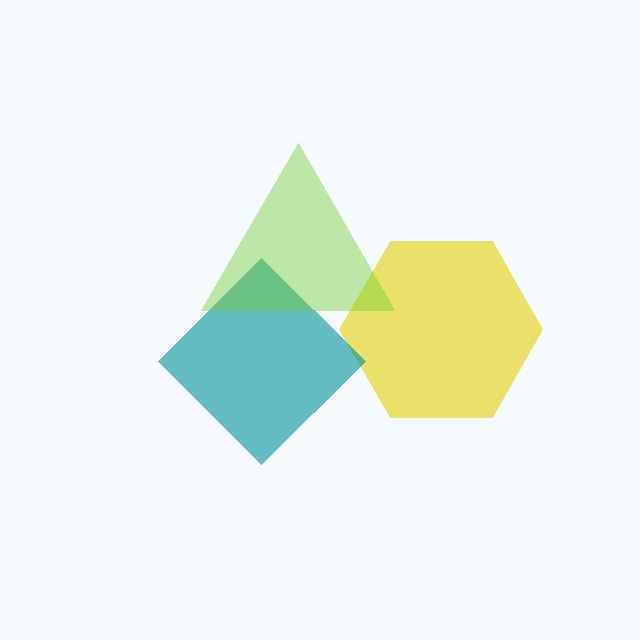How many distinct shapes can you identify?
There are 3 distinct shapes: a yellow hexagon, a teal diamond, a lime triangle.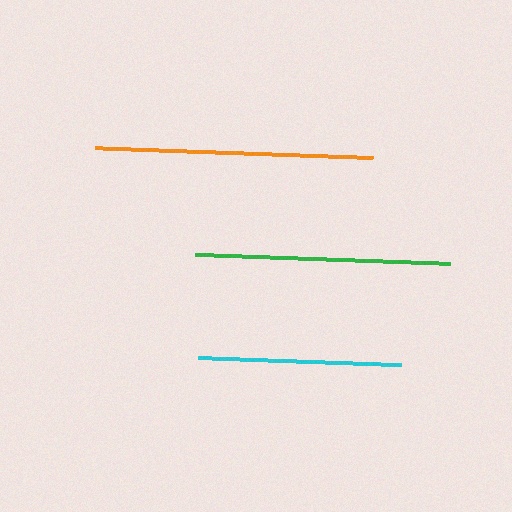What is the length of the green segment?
The green segment is approximately 255 pixels long.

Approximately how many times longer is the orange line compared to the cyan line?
The orange line is approximately 1.4 times the length of the cyan line.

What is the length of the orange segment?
The orange segment is approximately 278 pixels long.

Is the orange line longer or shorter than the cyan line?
The orange line is longer than the cyan line.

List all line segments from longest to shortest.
From longest to shortest: orange, green, cyan.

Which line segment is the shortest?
The cyan line is the shortest at approximately 203 pixels.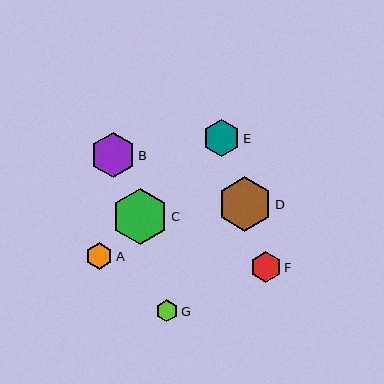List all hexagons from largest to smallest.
From largest to smallest: C, D, B, E, F, A, G.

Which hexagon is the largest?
Hexagon C is the largest with a size of approximately 56 pixels.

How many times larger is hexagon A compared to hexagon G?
Hexagon A is approximately 1.2 times the size of hexagon G.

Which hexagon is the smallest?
Hexagon G is the smallest with a size of approximately 22 pixels.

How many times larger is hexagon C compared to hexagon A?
Hexagon C is approximately 2.1 times the size of hexagon A.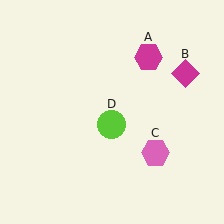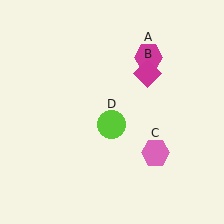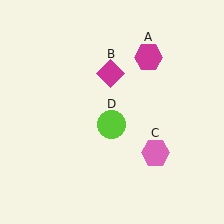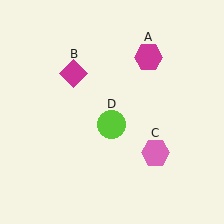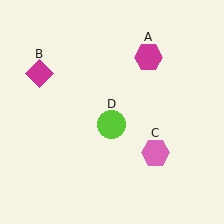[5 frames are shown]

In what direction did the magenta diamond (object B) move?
The magenta diamond (object B) moved left.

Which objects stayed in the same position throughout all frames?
Magenta hexagon (object A) and pink hexagon (object C) and lime circle (object D) remained stationary.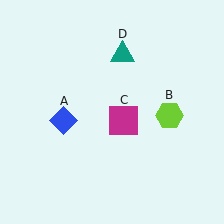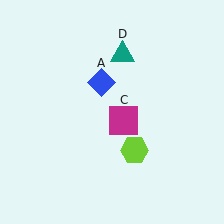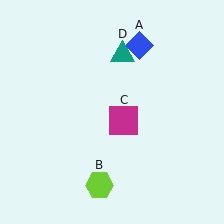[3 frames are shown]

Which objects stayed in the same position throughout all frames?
Magenta square (object C) and teal triangle (object D) remained stationary.